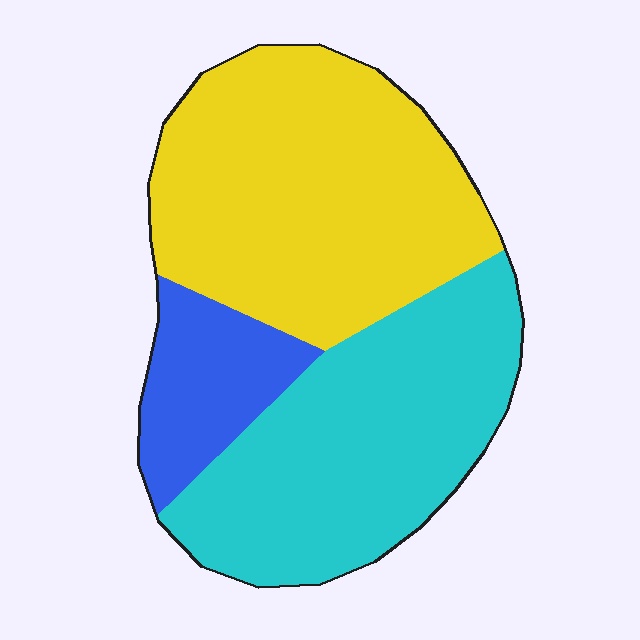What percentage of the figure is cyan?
Cyan takes up about two fifths (2/5) of the figure.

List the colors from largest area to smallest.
From largest to smallest: yellow, cyan, blue.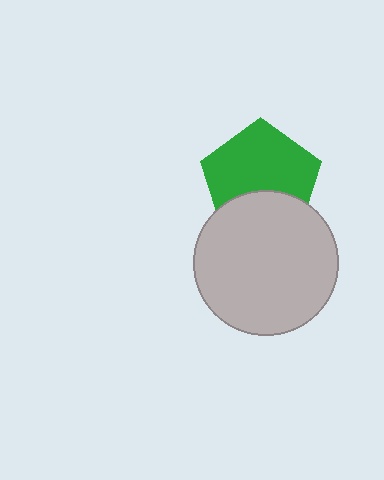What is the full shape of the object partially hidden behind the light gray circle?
The partially hidden object is a green pentagon.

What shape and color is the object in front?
The object in front is a light gray circle.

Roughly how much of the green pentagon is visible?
Most of it is visible (roughly 66%).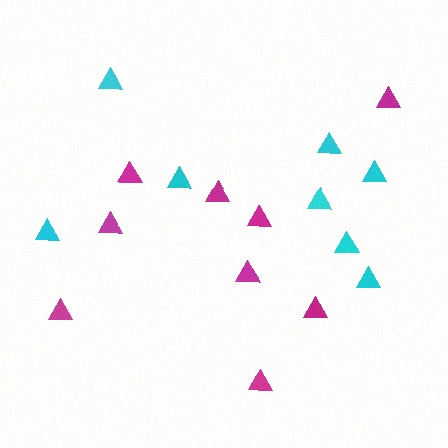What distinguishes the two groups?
There are 2 groups: one group of magenta triangles (9) and one group of cyan triangles (8).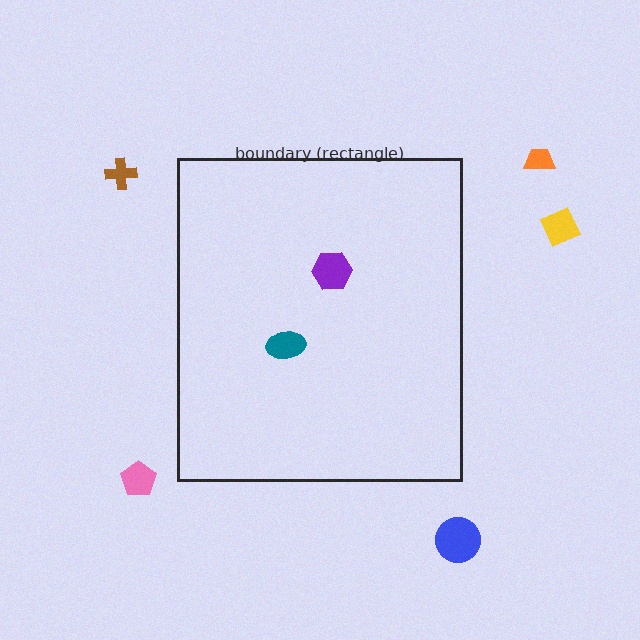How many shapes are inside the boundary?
2 inside, 5 outside.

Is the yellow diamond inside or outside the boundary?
Outside.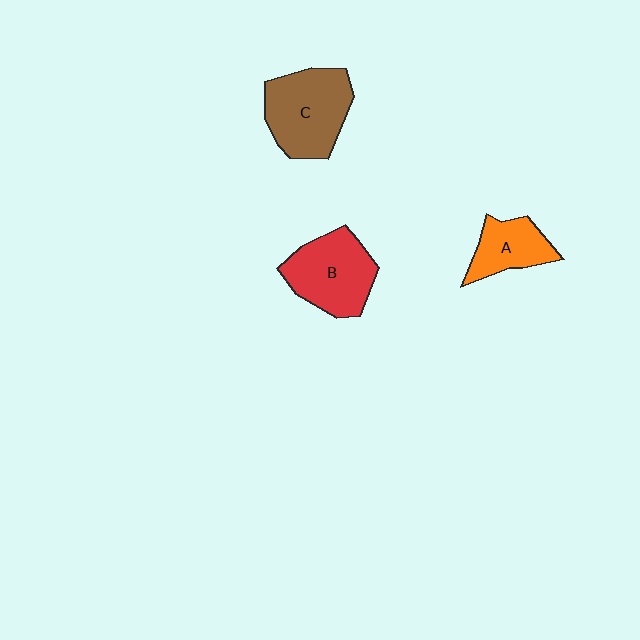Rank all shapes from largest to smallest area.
From largest to smallest: C (brown), B (red), A (orange).